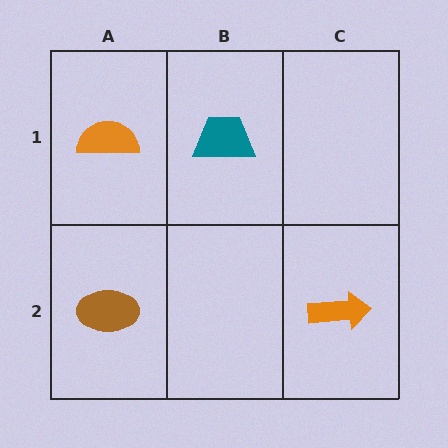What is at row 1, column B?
A teal trapezoid.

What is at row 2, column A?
A brown ellipse.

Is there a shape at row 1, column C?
No, that cell is empty.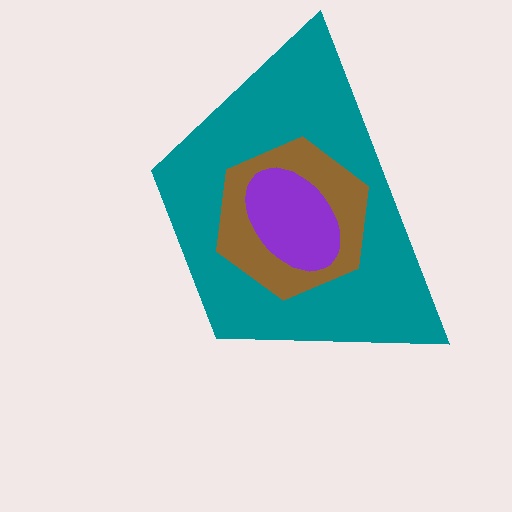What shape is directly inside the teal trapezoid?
The brown hexagon.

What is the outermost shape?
The teal trapezoid.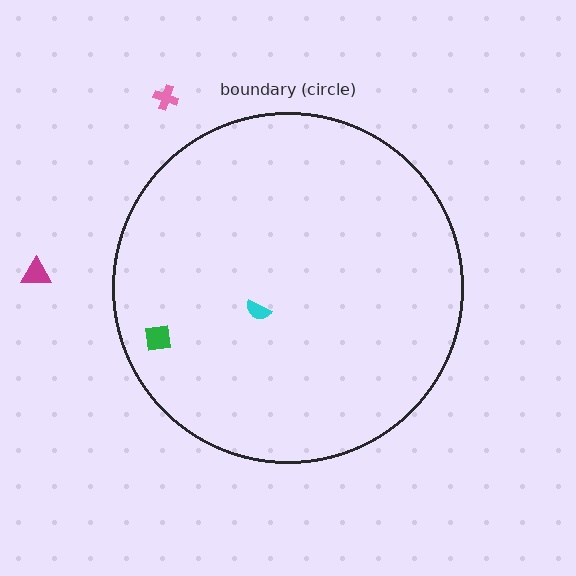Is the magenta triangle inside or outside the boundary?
Outside.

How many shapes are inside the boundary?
2 inside, 2 outside.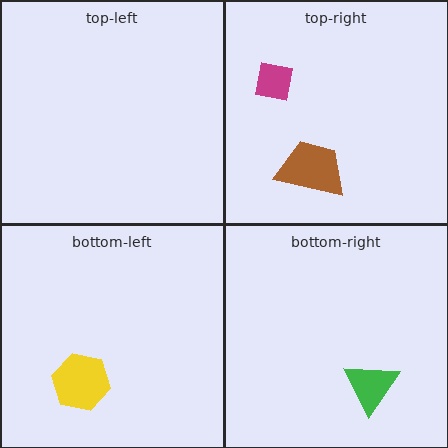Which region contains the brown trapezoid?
The top-right region.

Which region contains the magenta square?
The top-right region.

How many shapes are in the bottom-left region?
1.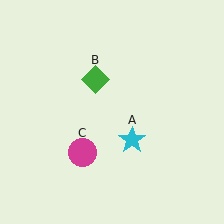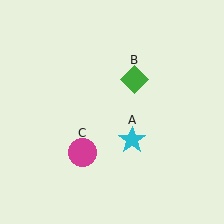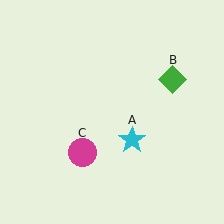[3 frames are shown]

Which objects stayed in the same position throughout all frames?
Cyan star (object A) and magenta circle (object C) remained stationary.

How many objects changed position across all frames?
1 object changed position: green diamond (object B).